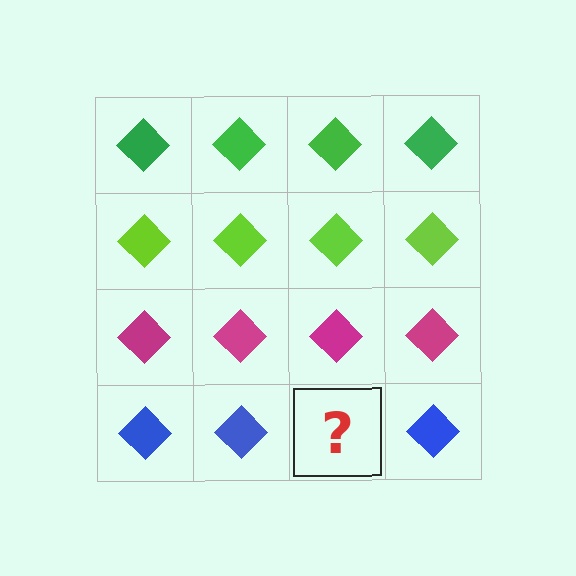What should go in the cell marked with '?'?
The missing cell should contain a blue diamond.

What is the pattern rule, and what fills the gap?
The rule is that each row has a consistent color. The gap should be filled with a blue diamond.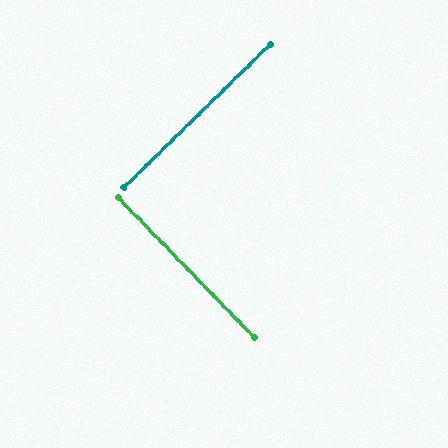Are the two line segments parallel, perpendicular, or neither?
Perpendicular — they meet at approximately 90°.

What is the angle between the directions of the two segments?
Approximately 90 degrees.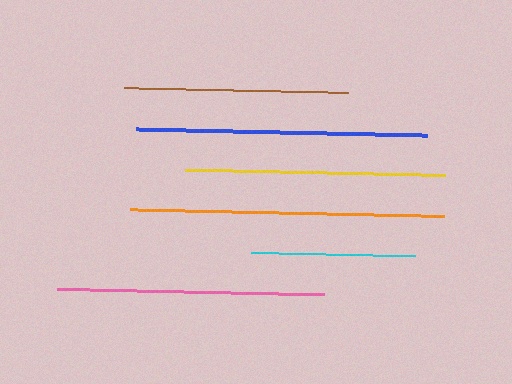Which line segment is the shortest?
The cyan line is the shortest at approximately 164 pixels.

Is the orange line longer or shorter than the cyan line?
The orange line is longer than the cyan line.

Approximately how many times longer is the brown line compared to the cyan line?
The brown line is approximately 1.4 times the length of the cyan line.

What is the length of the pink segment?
The pink segment is approximately 267 pixels long.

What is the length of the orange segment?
The orange segment is approximately 314 pixels long.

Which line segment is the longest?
The orange line is the longest at approximately 314 pixels.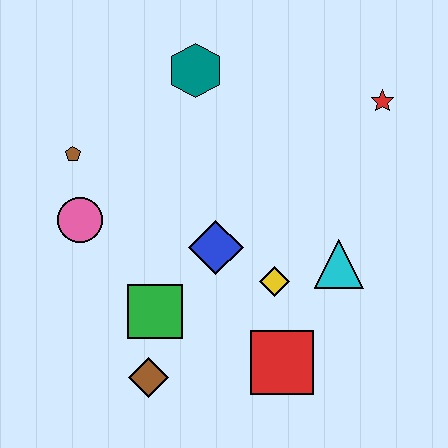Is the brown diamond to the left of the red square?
Yes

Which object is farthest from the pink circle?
The red star is farthest from the pink circle.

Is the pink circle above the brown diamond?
Yes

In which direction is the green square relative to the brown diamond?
The green square is above the brown diamond.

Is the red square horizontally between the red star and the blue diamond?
Yes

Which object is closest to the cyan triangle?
The yellow diamond is closest to the cyan triangle.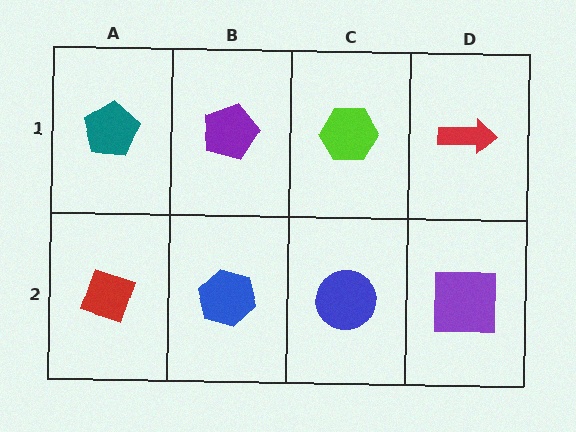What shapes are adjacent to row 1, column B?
A blue hexagon (row 2, column B), a teal pentagon (row 1, column A), a lime hexagon (row 1, column C).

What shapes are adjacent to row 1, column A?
A red diamond (row 2, column A), a purple pentagon (row 1, column B).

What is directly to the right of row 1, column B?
A lime hexagon.